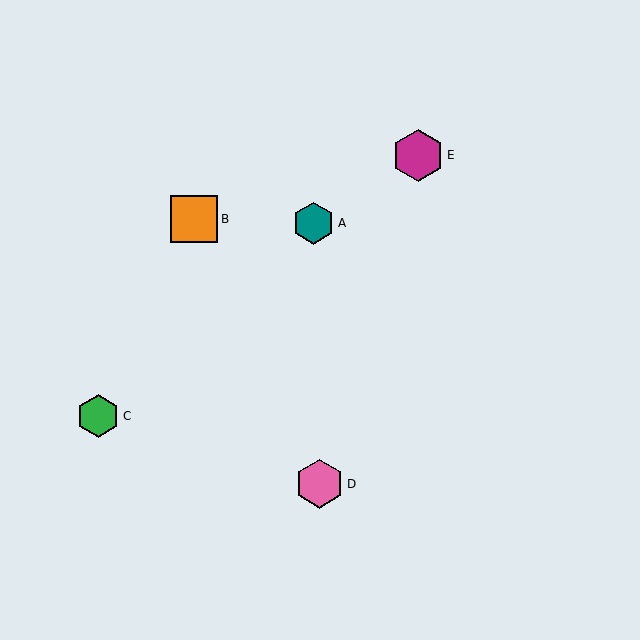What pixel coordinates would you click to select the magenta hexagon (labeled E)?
Click at (418, 155) to select the magenta hexagon E.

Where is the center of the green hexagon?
The center of the green hexagon is at (98, 416).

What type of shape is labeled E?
Shape E is a magenta hexagon.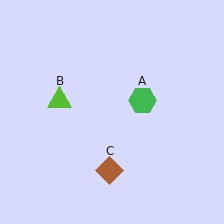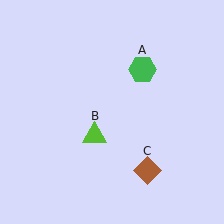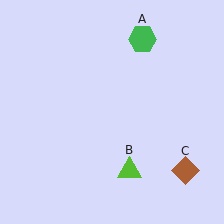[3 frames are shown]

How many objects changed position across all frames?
3 objects changed position: green hexagon (object A), lime triangle (object B), brown diamond (object C).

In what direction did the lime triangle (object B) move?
The lime triangle (object B) moved down and to the right.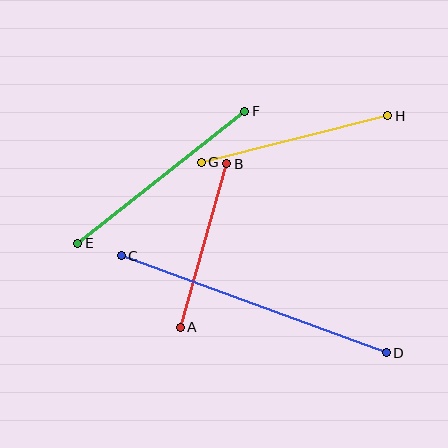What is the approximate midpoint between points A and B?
The midpoint is at approximately (203, 246) pixels.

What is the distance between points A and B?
The distance is approximately 170 pixels.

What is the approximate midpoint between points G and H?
The midpoint is at approximately (295, 139) pixels.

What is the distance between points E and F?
The distance is approximately 213 pixels.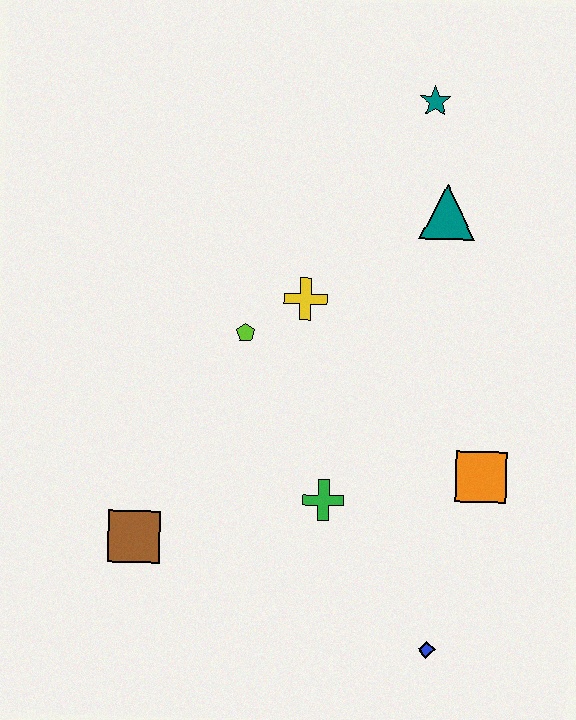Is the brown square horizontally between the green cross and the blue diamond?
No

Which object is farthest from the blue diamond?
The teal star is farthest from the blue diamond.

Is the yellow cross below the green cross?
No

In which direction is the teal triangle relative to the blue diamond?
The teal triangle is above the blue diamond.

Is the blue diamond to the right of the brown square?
Yes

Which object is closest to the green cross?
The orange square is closest to the green cross.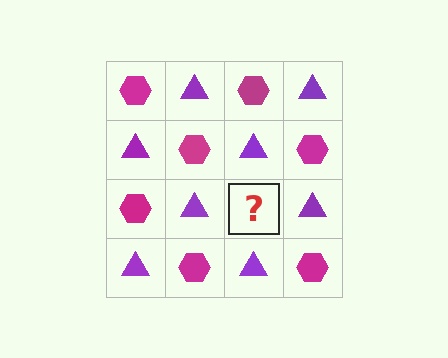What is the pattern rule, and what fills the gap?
The rule is that it alternates magenta hexagon and purple triangle in a checkerboard pattern. The gap should be filled with a magenta hexagon.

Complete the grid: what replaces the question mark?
The question mark should be replaced with a magenta hexagon.